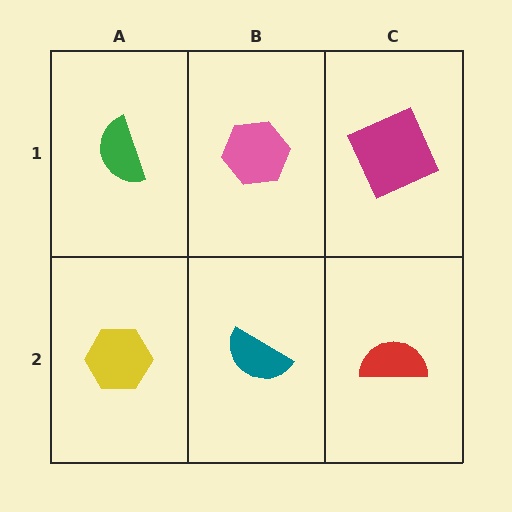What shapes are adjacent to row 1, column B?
A teal semicircle (row 2, column B), a green semicircle (row 1, column A), a magenta square (row 1, column C).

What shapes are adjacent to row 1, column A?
A yellow hexagon (row 2, column A), a pink hexagon (row 1, column B).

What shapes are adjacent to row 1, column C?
A red semicircle (row 2, column C), a pink hexagon (row 1, column B).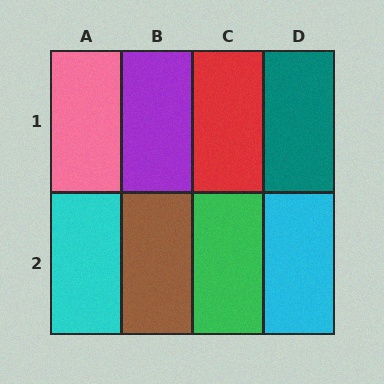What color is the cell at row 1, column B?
Purple.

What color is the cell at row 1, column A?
Pink.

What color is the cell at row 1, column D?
Teal.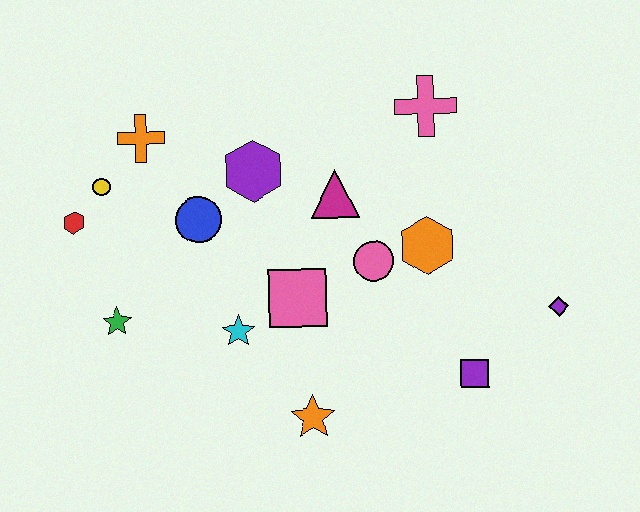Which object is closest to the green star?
The red hexagon is closest to the green star.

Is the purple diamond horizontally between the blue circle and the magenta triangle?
No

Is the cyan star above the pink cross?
No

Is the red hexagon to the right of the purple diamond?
No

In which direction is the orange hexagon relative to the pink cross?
The orange hexagon is below the pink cross.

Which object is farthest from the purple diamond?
The red hexagon is farthest from the purple diamond.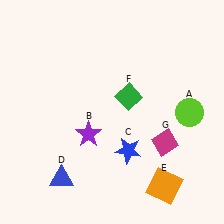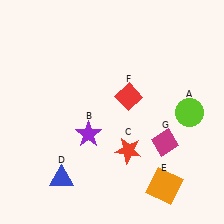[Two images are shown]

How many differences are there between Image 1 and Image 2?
There are 2 differences between the two images.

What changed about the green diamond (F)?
In Image 1, F is green. In Image 2, it changed to red.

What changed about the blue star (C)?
In Image 1, C is blue. In Image 2, it changed to red.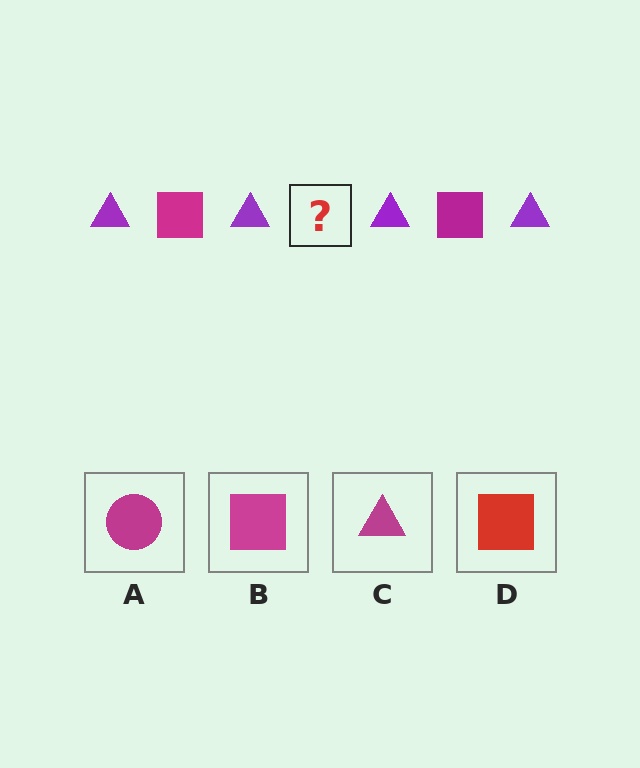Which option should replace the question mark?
Option B.